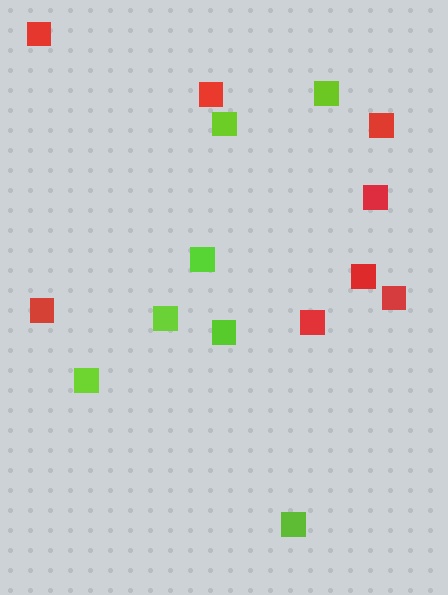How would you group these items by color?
There are 2 groups: one group of lime squares (7) and one group of red squares (8).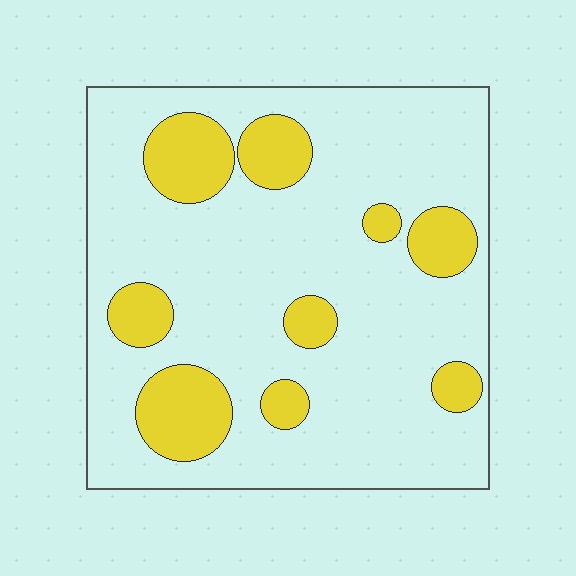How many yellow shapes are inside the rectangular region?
9.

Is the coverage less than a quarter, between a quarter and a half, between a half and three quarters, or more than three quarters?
Less than a quarter.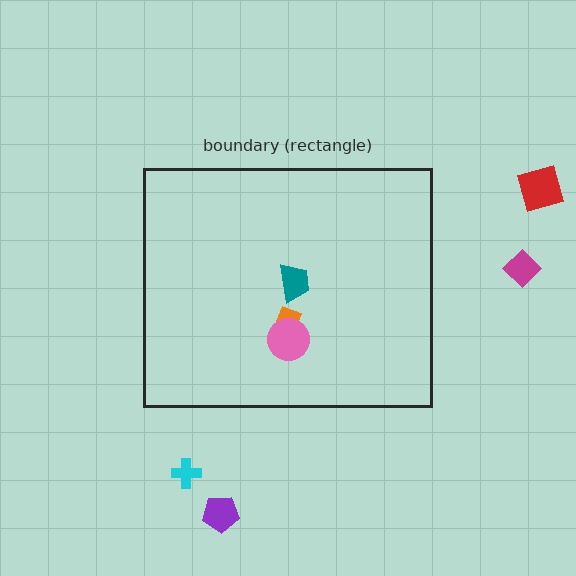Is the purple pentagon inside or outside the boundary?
Outside.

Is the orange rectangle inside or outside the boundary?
Inside.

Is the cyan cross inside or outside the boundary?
Outside.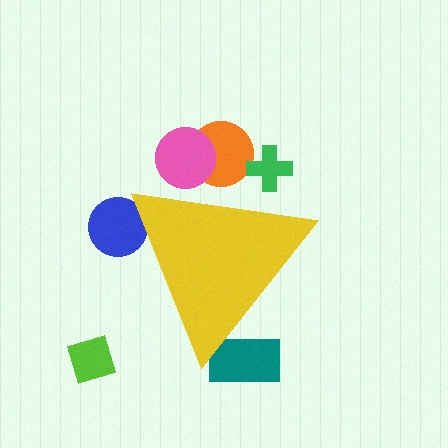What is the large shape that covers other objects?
A yellow triangle.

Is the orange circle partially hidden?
Yes, the orange circle is partially hidden behind the yellow triangle.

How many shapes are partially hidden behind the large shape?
5 shapes are partially hidden.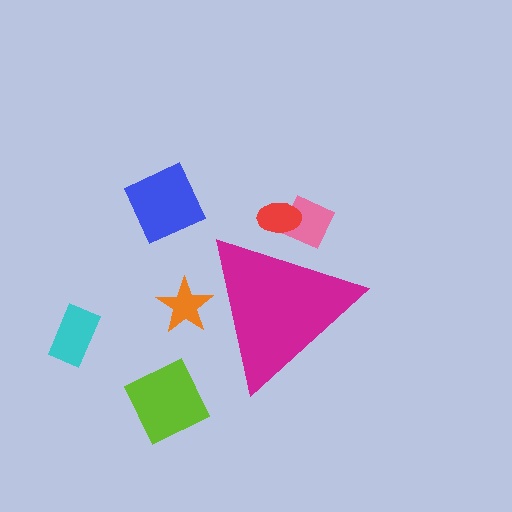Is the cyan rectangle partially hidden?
No, the cyan rectangle is fully visible.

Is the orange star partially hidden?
Yes, the orange star is partially hidden behind the magenta triangle.